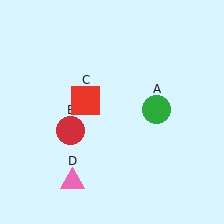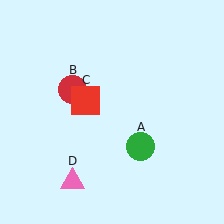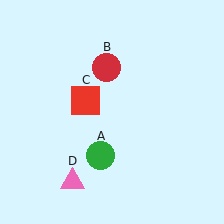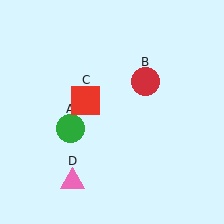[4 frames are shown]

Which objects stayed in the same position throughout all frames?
Red square (object C) and pink triangle (object D) remained stationary.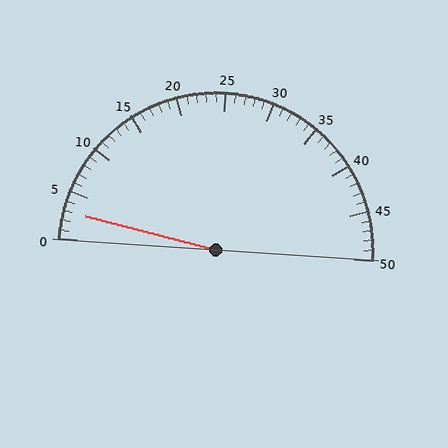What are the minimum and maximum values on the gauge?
The gauge ranges from 0 to 50.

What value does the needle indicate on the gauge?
The needle indicates approximately 3.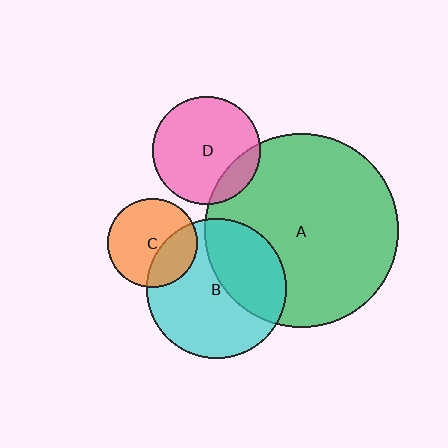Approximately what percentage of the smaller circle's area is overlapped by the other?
Approximately 30%.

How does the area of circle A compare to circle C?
Approximately 4.7 times.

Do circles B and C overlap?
Yes.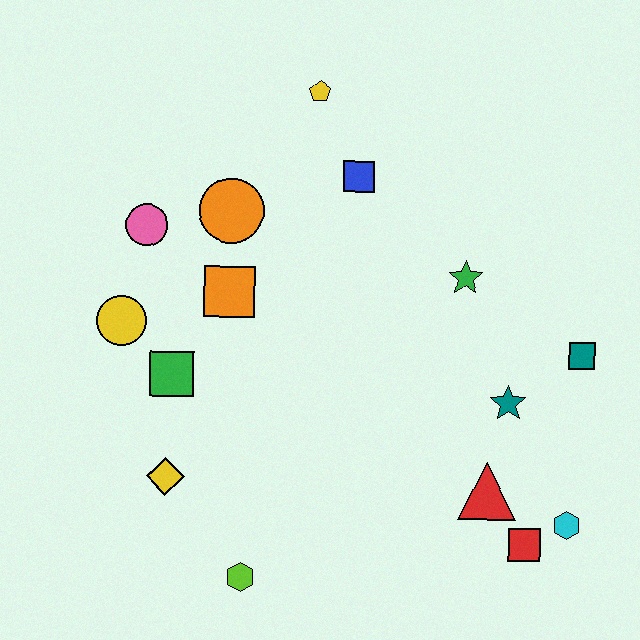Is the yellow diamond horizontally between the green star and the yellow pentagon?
No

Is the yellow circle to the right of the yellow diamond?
No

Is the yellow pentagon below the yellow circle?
No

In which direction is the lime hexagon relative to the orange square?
The lime hexagon is below the orange square.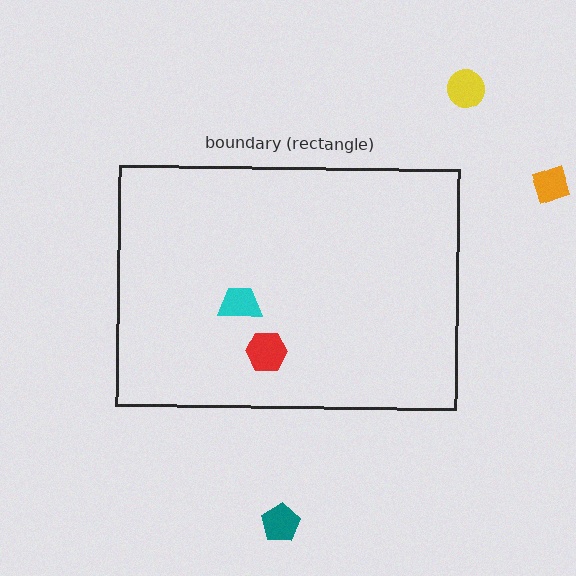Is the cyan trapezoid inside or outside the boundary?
Inside.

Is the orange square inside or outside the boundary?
Outside.